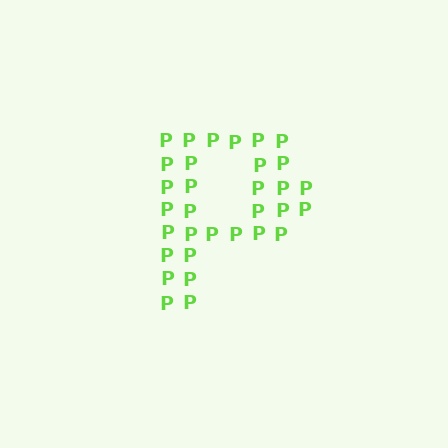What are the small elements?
The small elements are letter P's.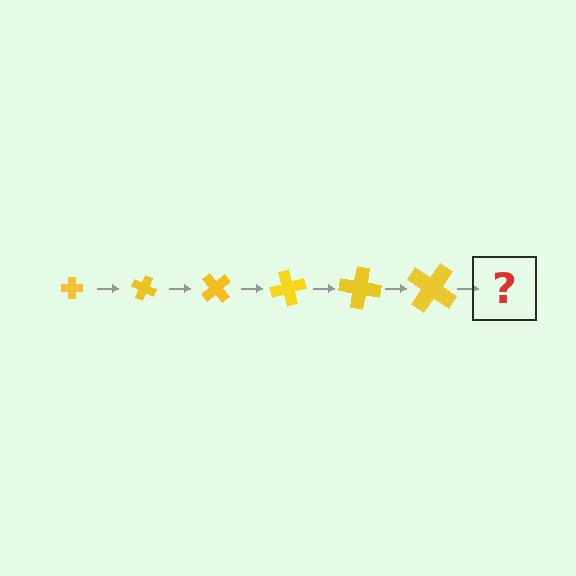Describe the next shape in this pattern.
It should be a cross, larger than the previous one and rotated 150 degrees from the start.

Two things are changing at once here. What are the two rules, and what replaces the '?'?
The two rules are that the cross grows larger each step and it rotates 25 degrees each step. The '?' should be a cross, larger than the previous one and rotated 150 degrees from the start.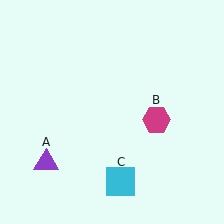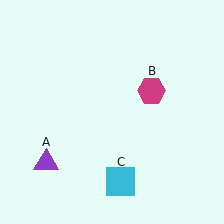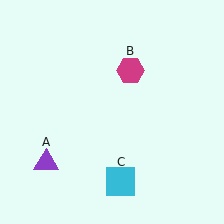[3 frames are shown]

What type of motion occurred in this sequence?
The magenta hexagon (object B) rotated counterclockwise around the center of the scene.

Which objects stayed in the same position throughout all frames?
Purple triangle (object A) and cyan square (object C) remained stationary.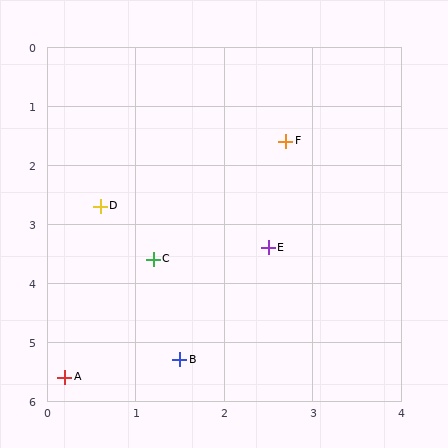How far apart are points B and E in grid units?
Points B and E are about 2.1 grid units apart.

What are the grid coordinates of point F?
Point F is at approximately (2.7, 1.6).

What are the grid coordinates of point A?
Point A is at approximately (0.2, 5.6).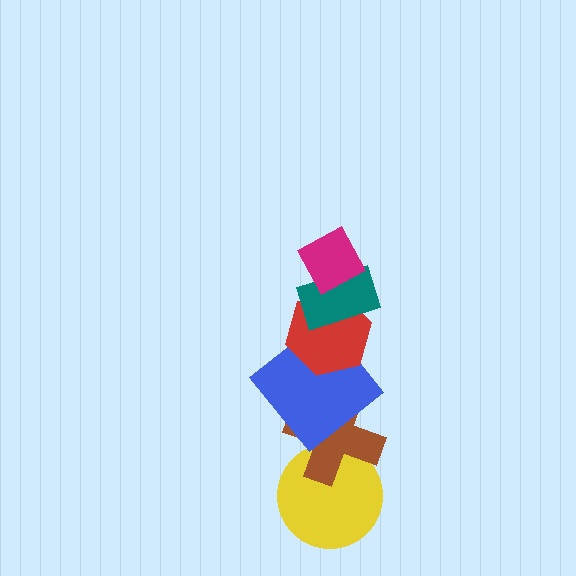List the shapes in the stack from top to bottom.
From top to bottom: the magenta diamond, the teal rectangle, the red hexagon, the blue diamond, the brown cross, the yellow circle.